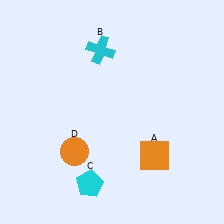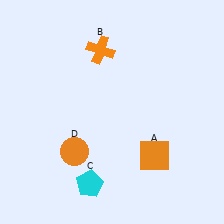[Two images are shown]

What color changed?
The cross (B) changed from cyan in Image 1 to orange in Image 2.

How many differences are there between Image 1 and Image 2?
There is 1 difference between the two images.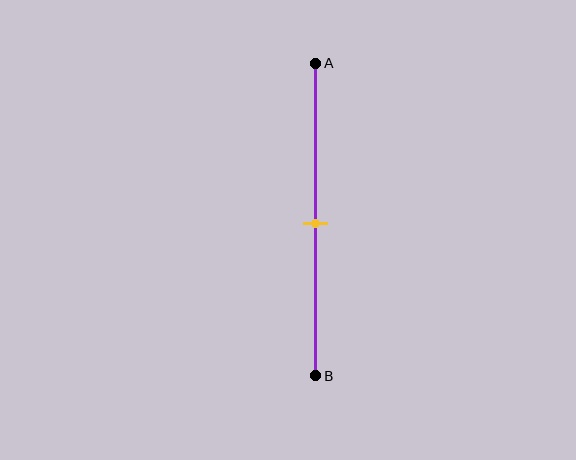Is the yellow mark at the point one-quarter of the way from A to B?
No, the mark is at about 50% from A, not at the 25% one-quarter point.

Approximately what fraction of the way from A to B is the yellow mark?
The yellow mark is approximately 50% of the way from A to B.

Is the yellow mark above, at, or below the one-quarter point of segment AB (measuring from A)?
The yellow mark is below the one-quarter point of segment AB.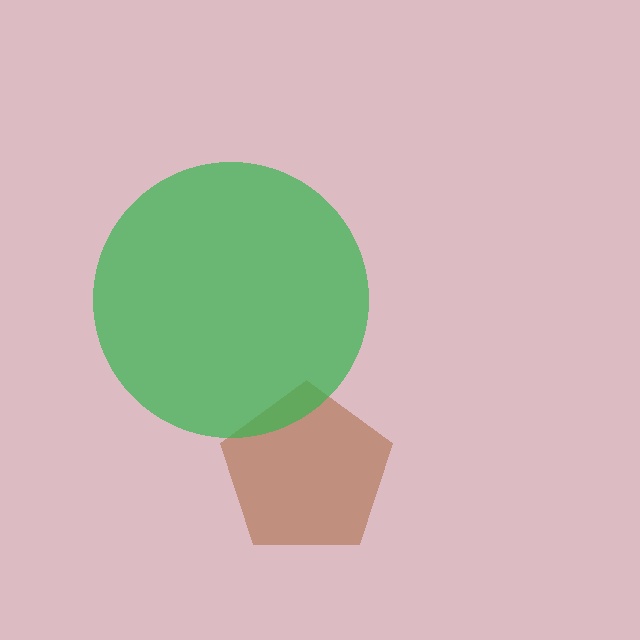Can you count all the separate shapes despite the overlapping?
Yes, there are 2 separate shapes.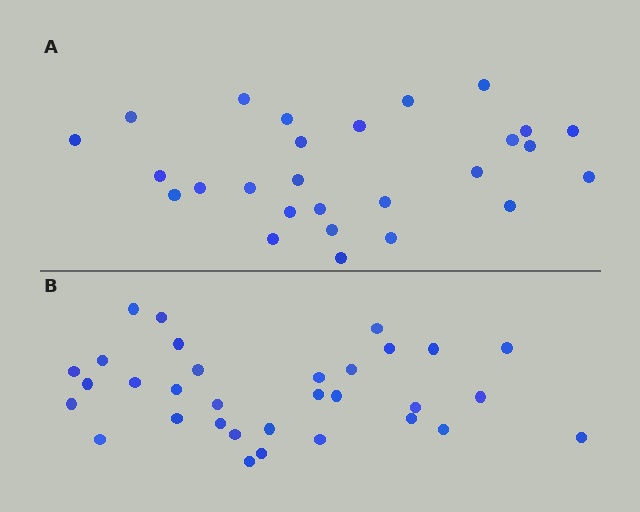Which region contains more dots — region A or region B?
Region B (the bottom region) has more dots.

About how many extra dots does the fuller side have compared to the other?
Region B has about 5 more dots than region A.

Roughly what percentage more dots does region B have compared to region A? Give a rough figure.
About 20% more.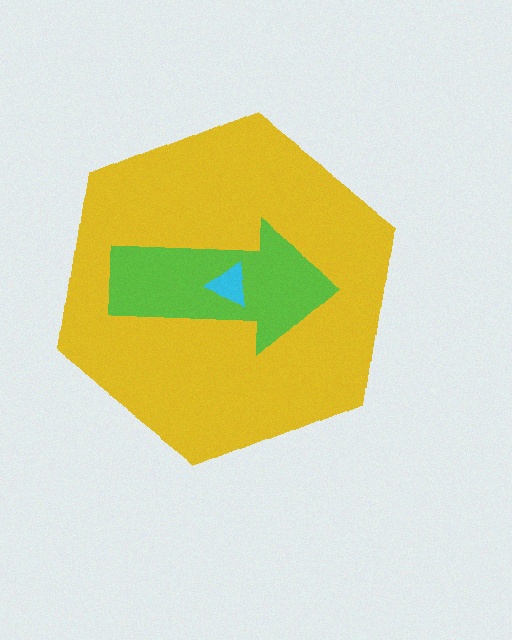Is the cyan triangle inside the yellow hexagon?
Yes.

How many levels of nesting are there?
3.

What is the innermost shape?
The cyan triangle.